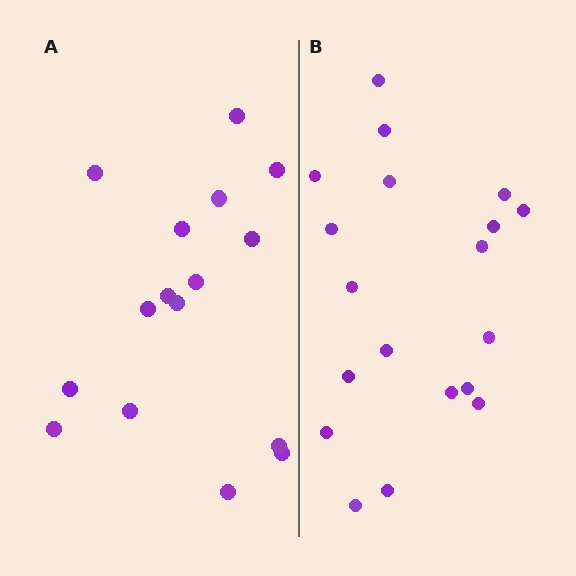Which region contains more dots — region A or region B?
Region B (the right region) has more dots.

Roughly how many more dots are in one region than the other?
Region B has just a few more — roughly 2 or 3 more dots than region A.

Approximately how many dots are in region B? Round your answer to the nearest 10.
About 20 dots. (The exact count is 19, which rounds to 20.)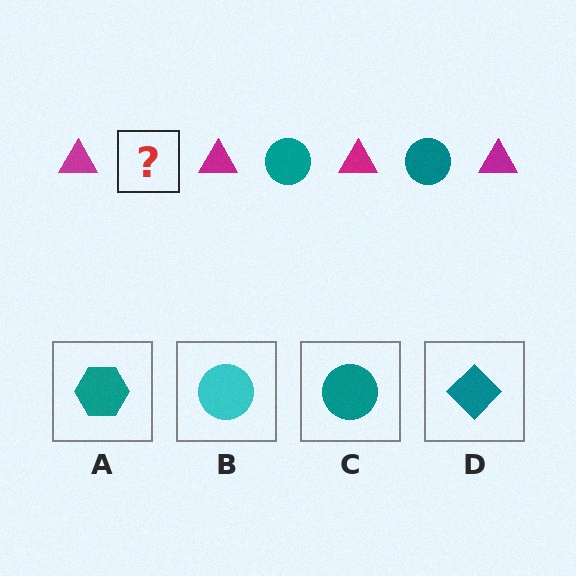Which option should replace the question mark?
Option C.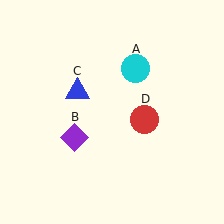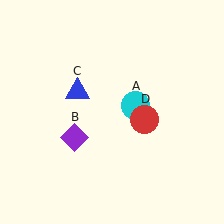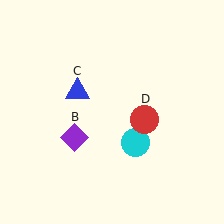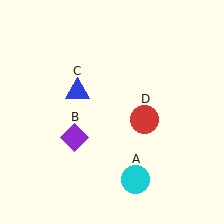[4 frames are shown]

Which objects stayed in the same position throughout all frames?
Purple diamond (object B) and blue triangle (object C) and red circle (object D) remained stationary.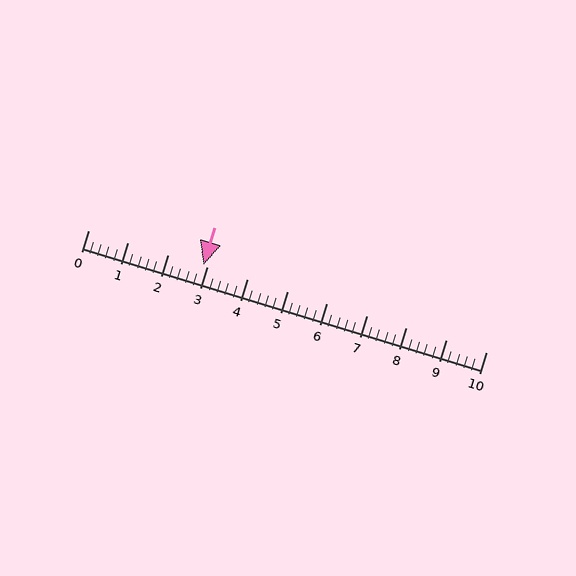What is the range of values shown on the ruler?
The ruler shows values from 0 to 10.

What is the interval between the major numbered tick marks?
The major tick marks are spaced 1 units apart.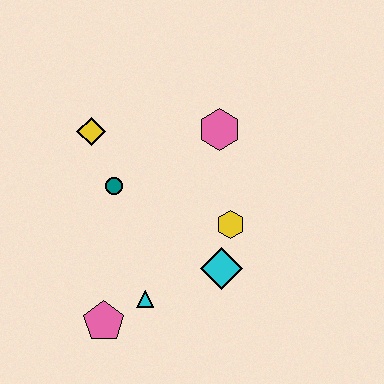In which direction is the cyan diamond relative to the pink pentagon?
The cyan diamond is to the right of the pink pentagon.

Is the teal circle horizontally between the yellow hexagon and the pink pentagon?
Yes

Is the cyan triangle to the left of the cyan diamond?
Yes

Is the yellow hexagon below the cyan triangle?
No